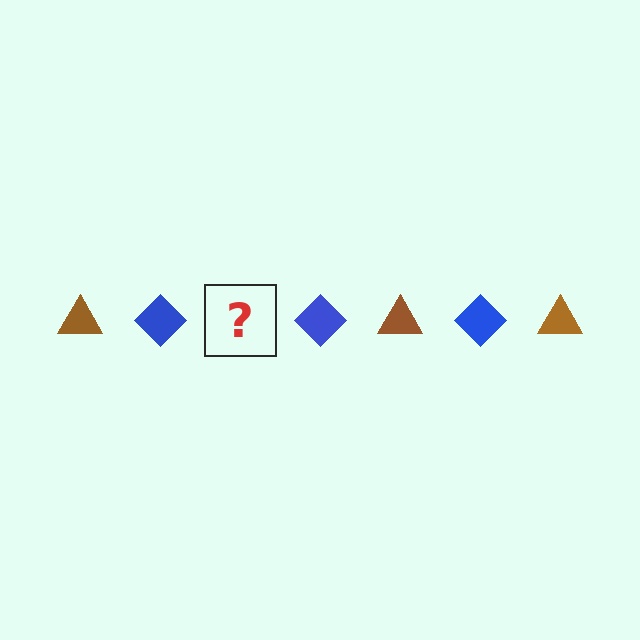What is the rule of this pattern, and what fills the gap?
The rule is that the pattern alternates between brown triangle and blue diamond. The gap should be filled with a brown triangle.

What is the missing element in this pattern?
The missing element is a brown triangle.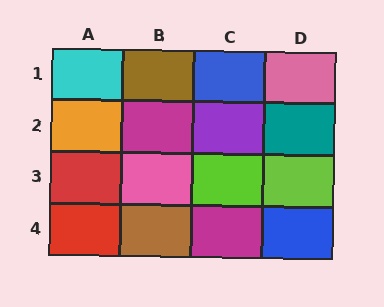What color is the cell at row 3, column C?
Lime.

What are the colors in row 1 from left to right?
Cyan, brown, blue, pink.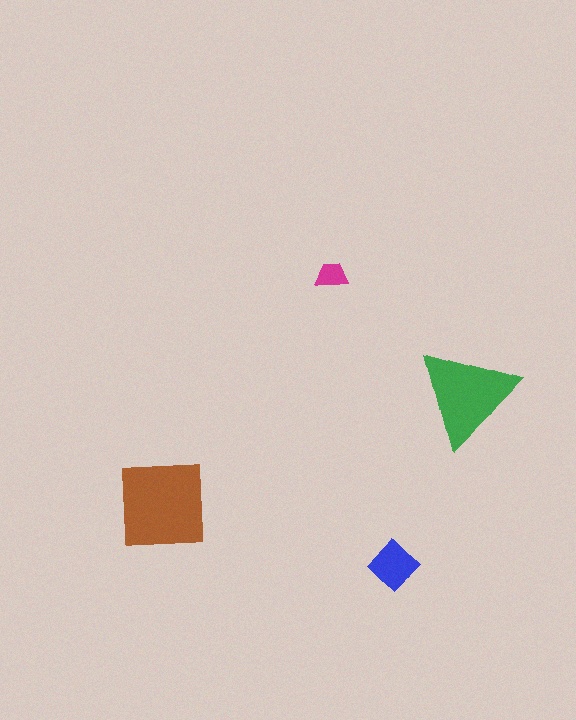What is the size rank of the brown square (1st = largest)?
1st.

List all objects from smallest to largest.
The magenta trapezoid, the blue diamond, the green triangle, the brown square.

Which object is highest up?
The magenta trapezoid is topmost.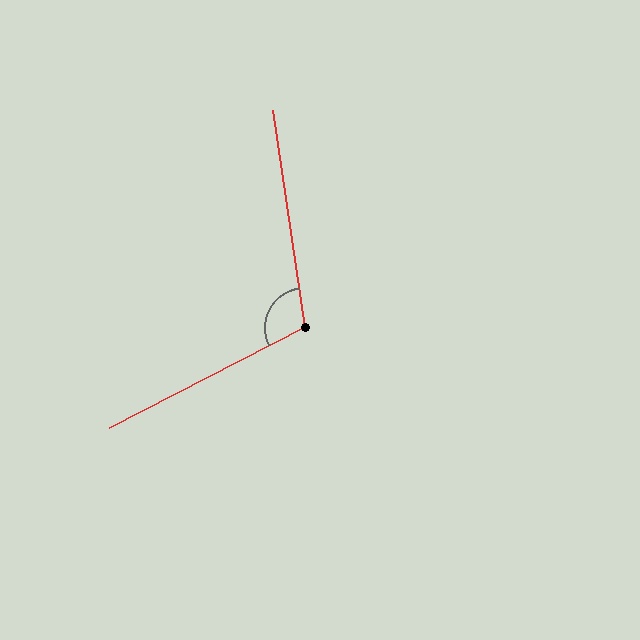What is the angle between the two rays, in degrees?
Approximately 109 degrees.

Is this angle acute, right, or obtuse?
It is obtuse.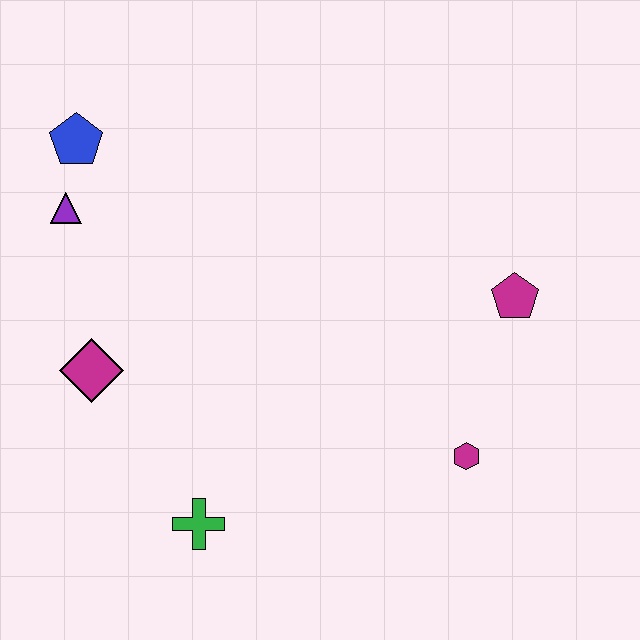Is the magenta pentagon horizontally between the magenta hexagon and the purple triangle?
No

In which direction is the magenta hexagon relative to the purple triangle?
The magenta hexagon is to the right of the purple triangle.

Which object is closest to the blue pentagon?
The purple triangle is closest to the blue pentagon.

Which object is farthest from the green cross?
The blue pentagon is farthest from the green cross.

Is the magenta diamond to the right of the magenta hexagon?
No